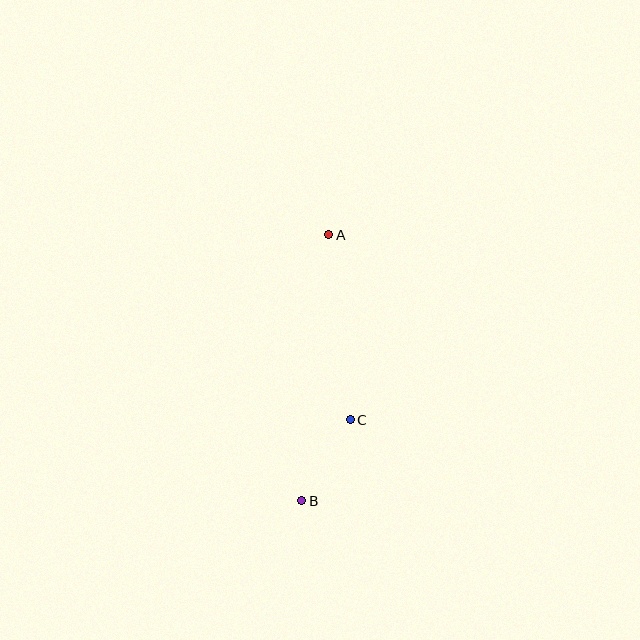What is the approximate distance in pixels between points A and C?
The distance between A and C is approximately 187 pixels.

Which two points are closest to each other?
Points B and C are closest to each other.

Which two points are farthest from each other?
Points A and B are farthest from each other.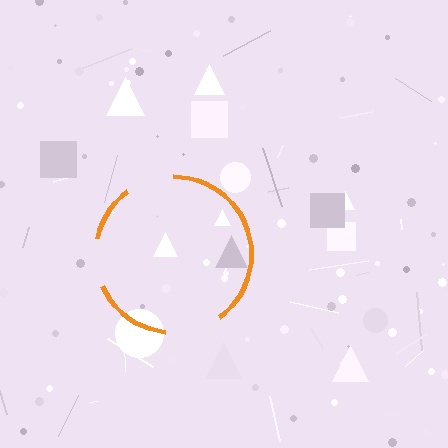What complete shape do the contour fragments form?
The contour fragments form a circle.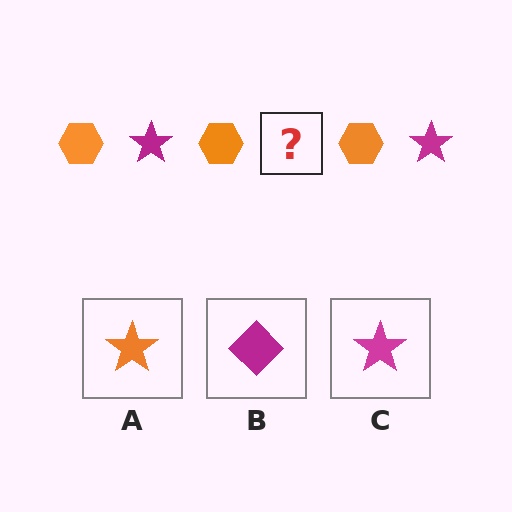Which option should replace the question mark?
Option C.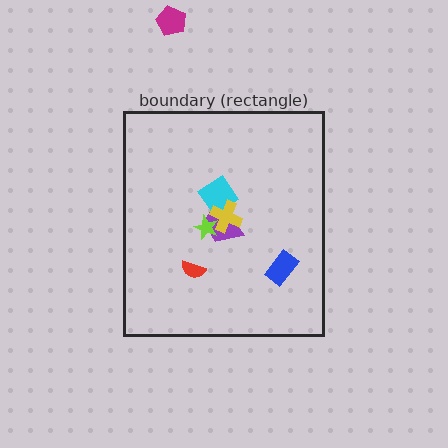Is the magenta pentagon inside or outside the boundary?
Outside.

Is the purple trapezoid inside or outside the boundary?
Inside.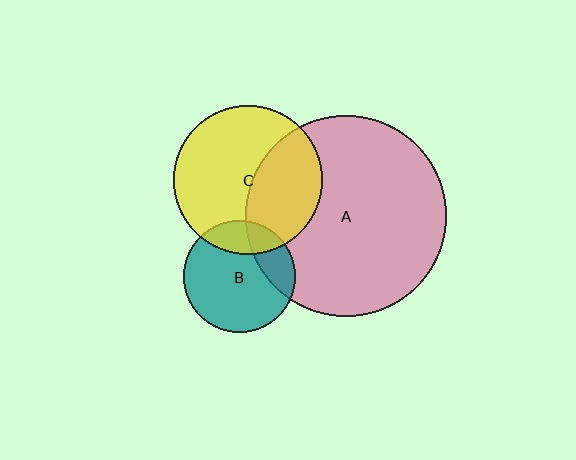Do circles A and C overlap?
Yes.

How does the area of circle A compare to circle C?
Approximately 1.8 times.